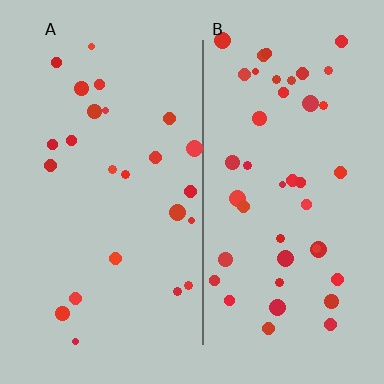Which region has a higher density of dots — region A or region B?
B (the right).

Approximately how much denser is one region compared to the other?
Approximately 1.8× — region B over region A.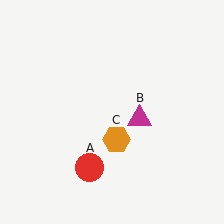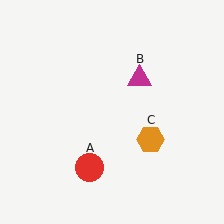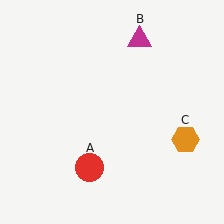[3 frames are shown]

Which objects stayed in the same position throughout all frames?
Red circle (object A) remained stationary.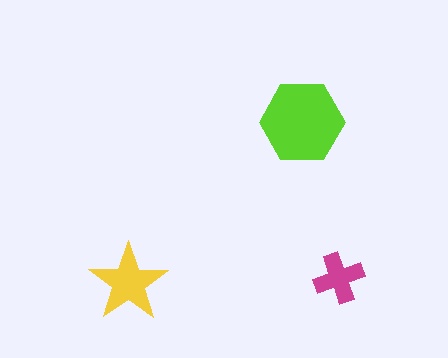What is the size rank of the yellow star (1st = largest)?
2nd.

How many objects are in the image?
There are 3 objects in the image.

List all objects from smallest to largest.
The magenta cross, the yellow star, the lime hexagon.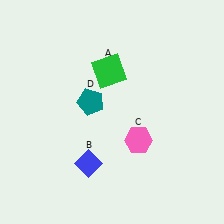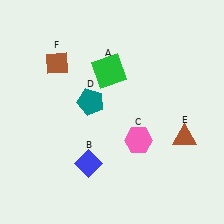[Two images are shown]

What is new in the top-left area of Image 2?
A brown diamond (F) was added in the top-left area of Image 2.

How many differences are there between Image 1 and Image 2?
There are 2 differences between the two images.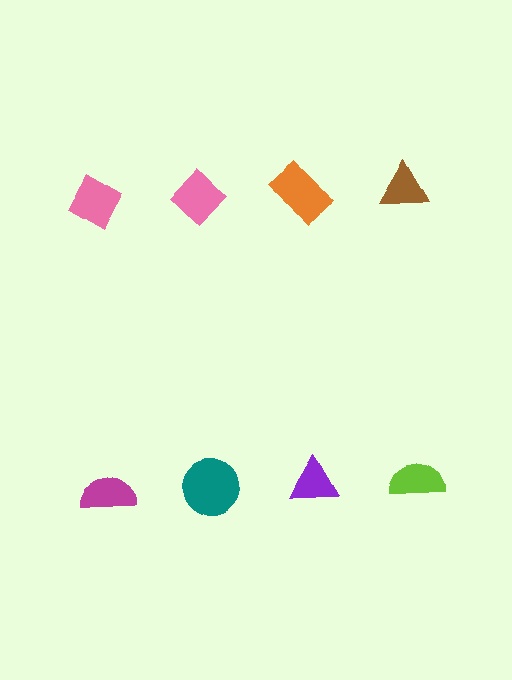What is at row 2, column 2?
A teal circle.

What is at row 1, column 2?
A pink diamond.